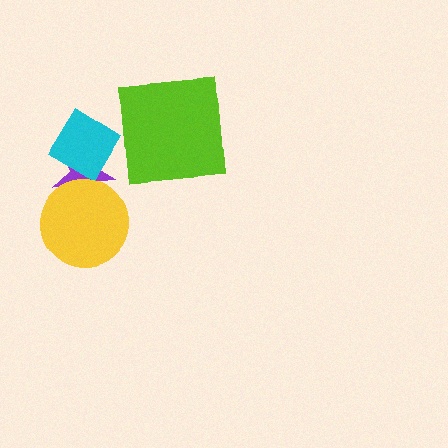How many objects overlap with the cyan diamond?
1 object overlaps with the cyan diamond.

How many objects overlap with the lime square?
0 objects overlap with the lime square.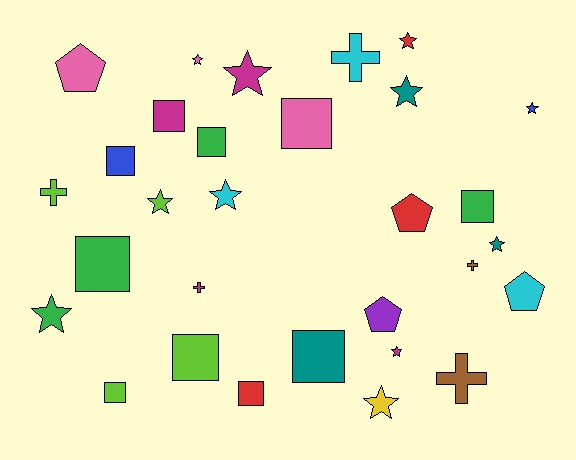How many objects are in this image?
There are 30 objects.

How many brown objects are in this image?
There are 2 brown objects.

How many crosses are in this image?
There are 5 crosses.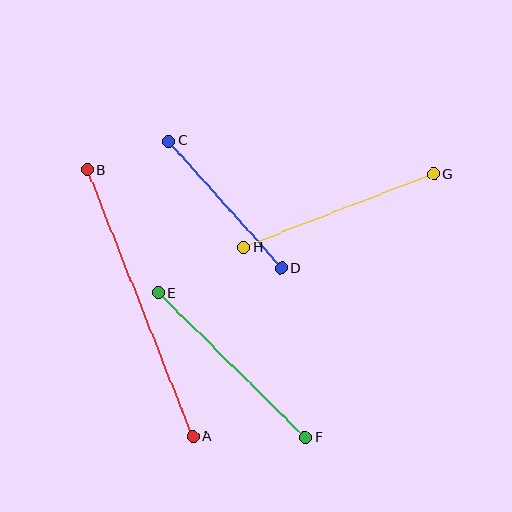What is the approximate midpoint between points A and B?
The midpoint is at approximately (140, 303) pixels.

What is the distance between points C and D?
The distance is approximately 170 pixels.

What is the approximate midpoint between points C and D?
The midpoint is at approximately (225, 204) pixels.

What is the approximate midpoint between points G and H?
The midpoint is at approximately (339, 211) pixels.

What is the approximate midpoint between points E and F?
The midpoint is at approximately (232, 365) pixels.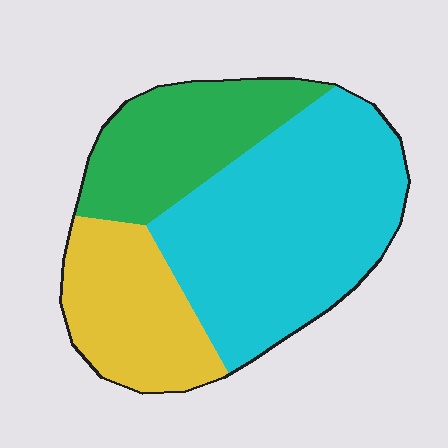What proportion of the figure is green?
Green takes up about one quarter (1/4) of the figure.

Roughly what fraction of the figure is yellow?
Yellow takes up about one quarter (1/4) of the figure.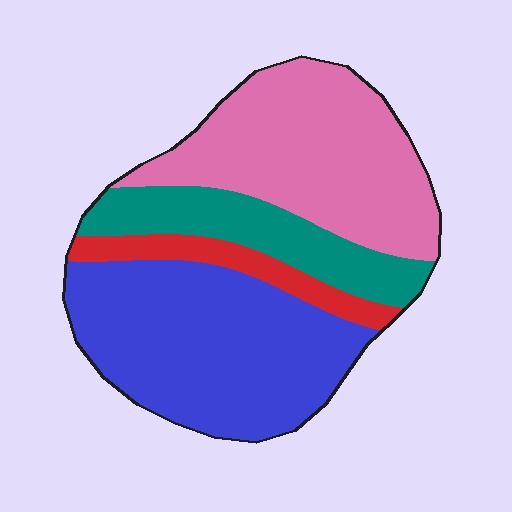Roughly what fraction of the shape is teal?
Teal takes up about one sixth (1/6) of the shape.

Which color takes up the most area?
Blue, at roughly 40%.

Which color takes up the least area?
Red, at roughly 10%.